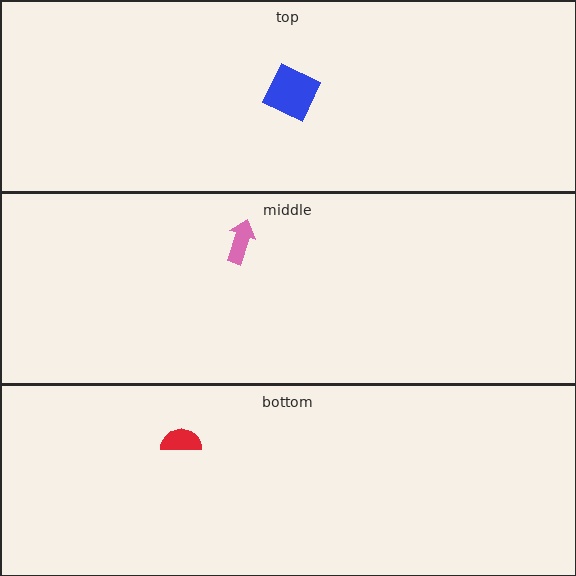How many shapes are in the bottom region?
1.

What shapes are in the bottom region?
The red semicircle.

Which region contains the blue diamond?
The top region.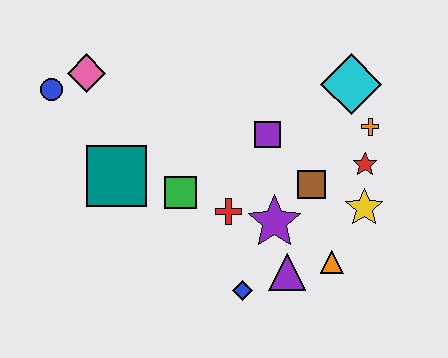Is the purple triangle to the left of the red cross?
No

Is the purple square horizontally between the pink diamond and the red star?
Yes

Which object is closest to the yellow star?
The red star is closest to the yellow star.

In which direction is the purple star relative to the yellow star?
The purple star is to the left of the yellow star.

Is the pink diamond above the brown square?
Yes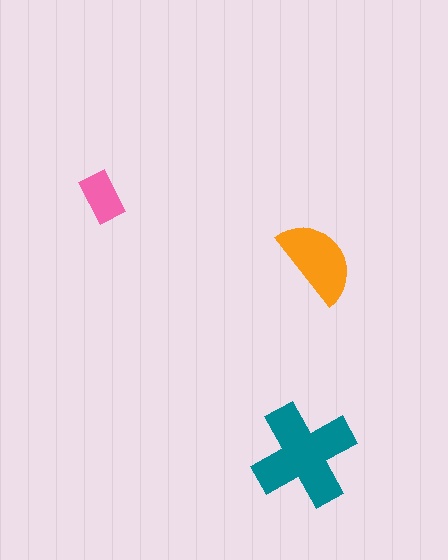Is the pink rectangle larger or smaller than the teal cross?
Smaller.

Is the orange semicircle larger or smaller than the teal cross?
Smaller.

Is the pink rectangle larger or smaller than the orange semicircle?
Smaller.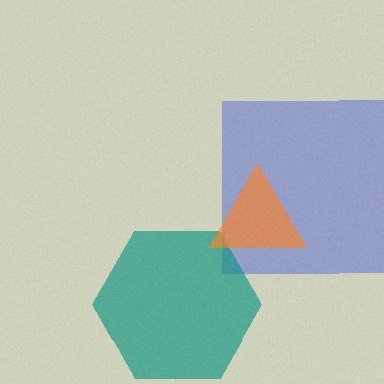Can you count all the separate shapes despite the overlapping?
Yes, there are 3 separate shapes.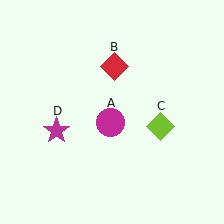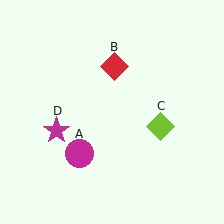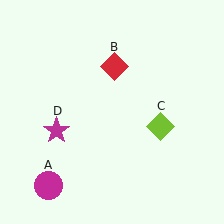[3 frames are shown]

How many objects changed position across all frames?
1 object changed position: magenta circle (object A).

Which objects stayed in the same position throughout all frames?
Red diamond (object B) and lime diamond (object C) and magenta star (object D) remained stationary.